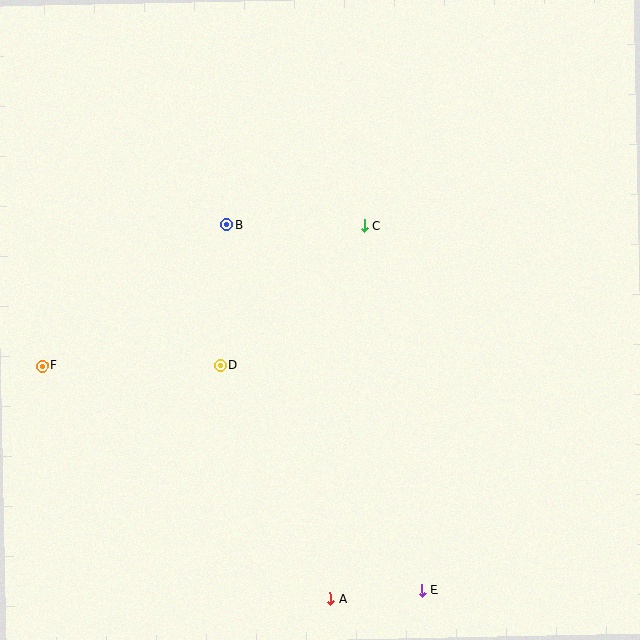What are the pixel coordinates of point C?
Point C is at (364, 226).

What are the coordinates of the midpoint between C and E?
The midpoint between C and E is at (393, 408).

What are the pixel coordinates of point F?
Point F is at (42, 366).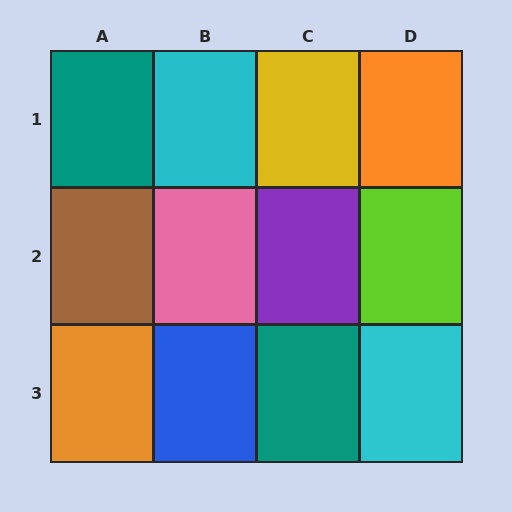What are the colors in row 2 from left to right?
Brown, pink, purple, lime.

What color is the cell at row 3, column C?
Teal.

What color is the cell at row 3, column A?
Orange.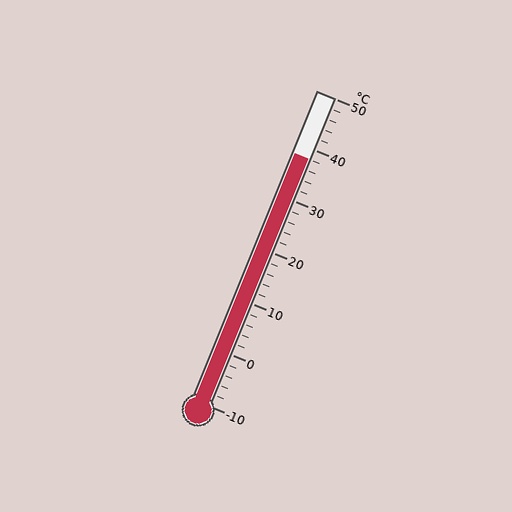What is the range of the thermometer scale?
The thermometer scale ranges from -10°C to 50°C.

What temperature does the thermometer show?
The thermometer shows approximately 38°C.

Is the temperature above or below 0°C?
The temperature is above 0°C.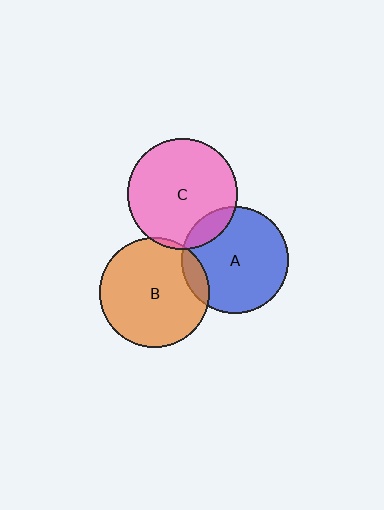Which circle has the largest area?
Circle C (pink).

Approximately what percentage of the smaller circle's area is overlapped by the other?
Approximately 10%.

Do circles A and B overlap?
Yes.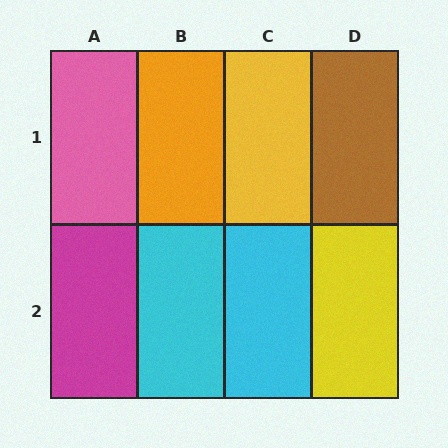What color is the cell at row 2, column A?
Magenta.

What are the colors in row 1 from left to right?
Pink, orange, yellow, brown.